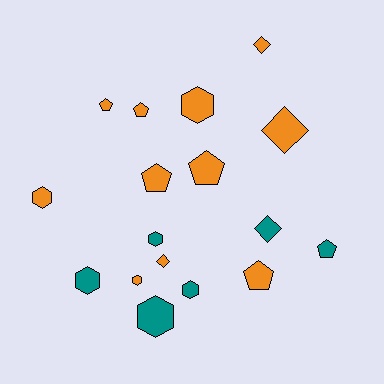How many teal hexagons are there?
There are 4 teal hexagons.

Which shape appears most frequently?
Hexagon, with 7 objects.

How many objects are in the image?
There are 17 objects.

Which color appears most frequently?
Orange, with 11 objects.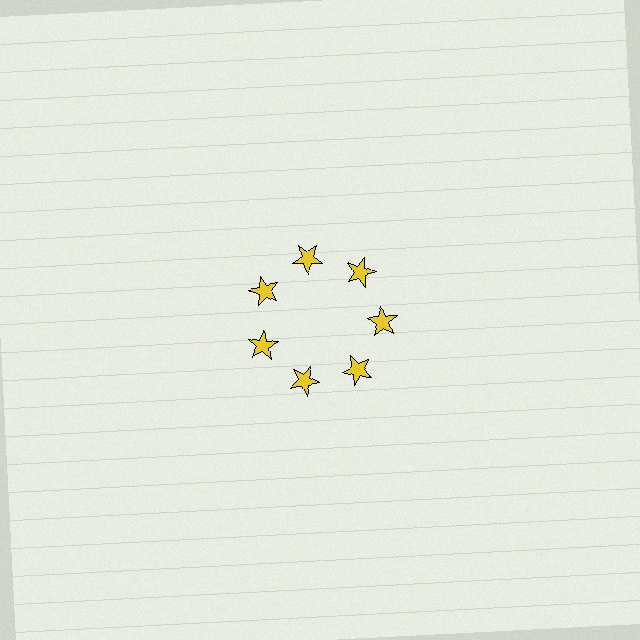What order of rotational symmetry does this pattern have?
This pattern has 7-fold rotational symmetry.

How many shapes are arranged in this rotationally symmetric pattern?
There are 7 shapes, arranged in 7 groups of 1.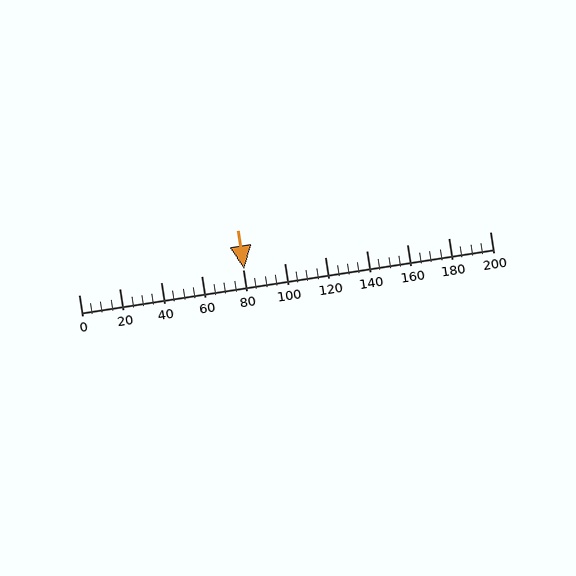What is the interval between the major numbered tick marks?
The major tick marks are spaced 20 units apart.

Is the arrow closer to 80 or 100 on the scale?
The arrow is closer to 80.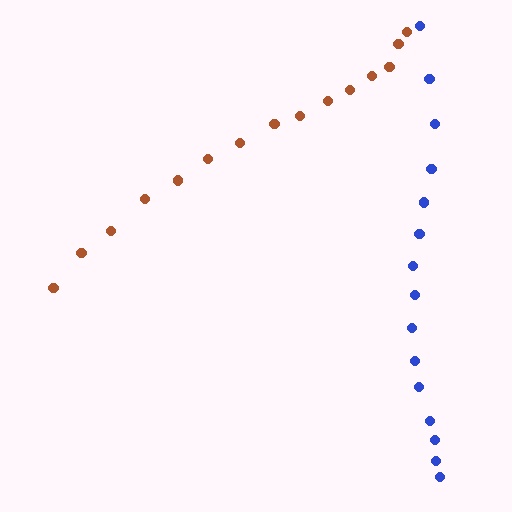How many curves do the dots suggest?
There are 2 distinct paths.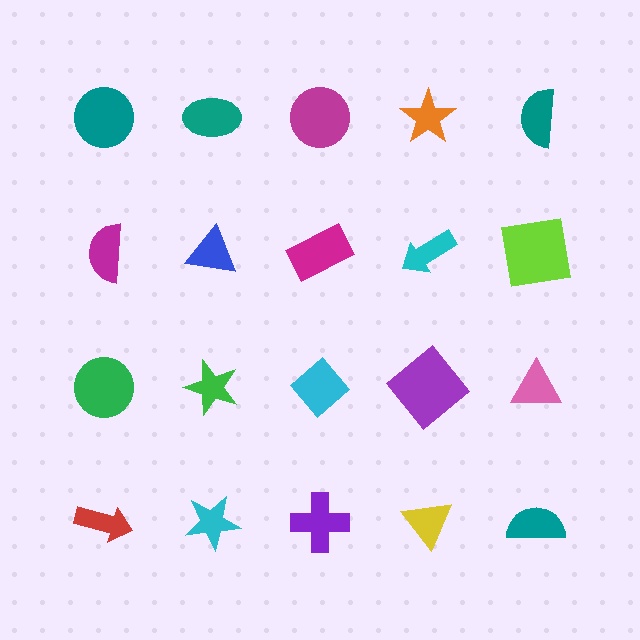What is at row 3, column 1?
A green circle.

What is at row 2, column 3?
A magenta rectangle.